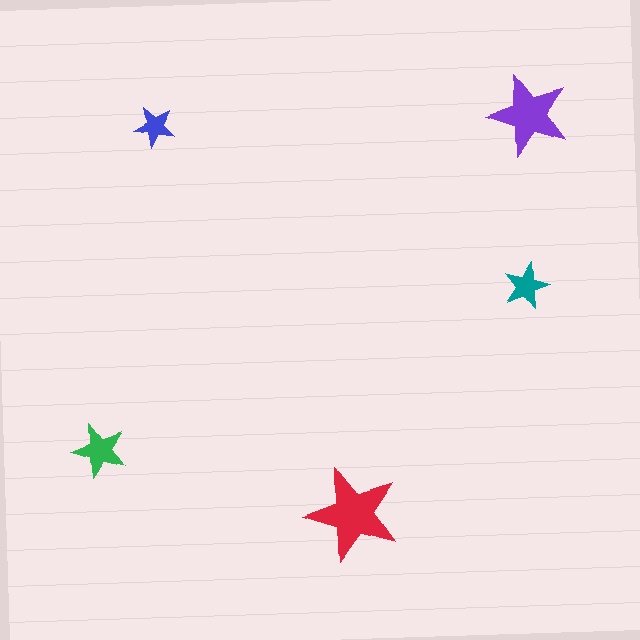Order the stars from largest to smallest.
the red one, the purple one, the green one, the teal one, the blue one.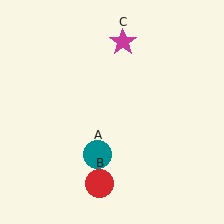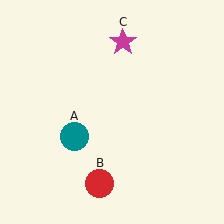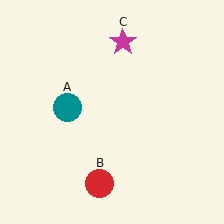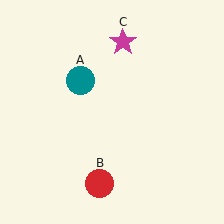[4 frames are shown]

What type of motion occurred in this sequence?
The teal circle (object A) rotated clockwise around the center of the scene.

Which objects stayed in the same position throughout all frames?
Red circle (object B) and magenta star (object C) remained stationary.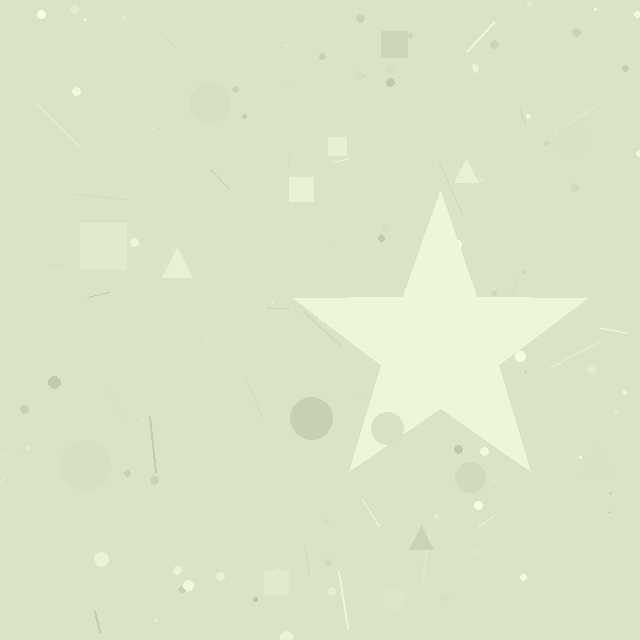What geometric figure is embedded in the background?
A star is embedded in the background.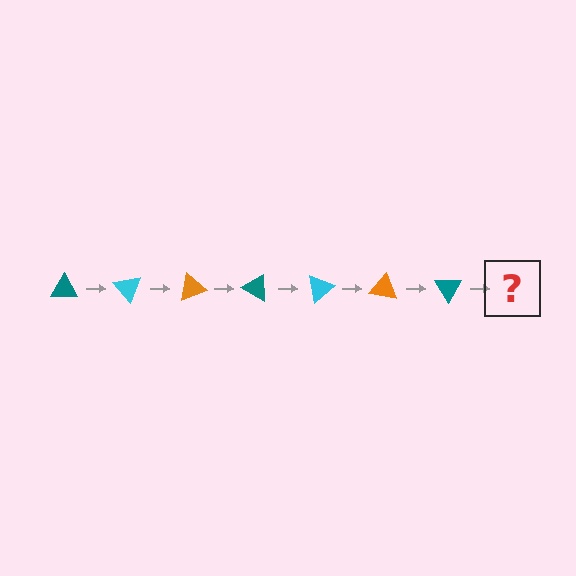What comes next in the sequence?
The next element should be a cyan triangle, rotated 350 degrees from the start.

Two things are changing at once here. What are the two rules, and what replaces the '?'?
The two rules are that it rotates 50 degrees each step and the color cycles through teal, cyan, and orange. The '?' should be a cyan triangle, rotated 350 degrees from the start.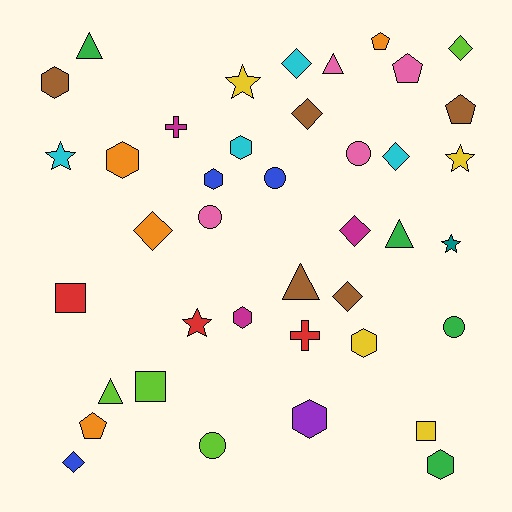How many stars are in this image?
There are 5 stars.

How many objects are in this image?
There are 40 objects.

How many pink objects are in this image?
There are 4 pink objects.